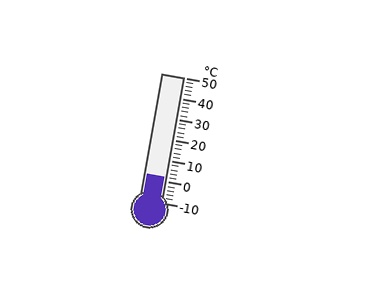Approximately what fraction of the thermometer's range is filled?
The thermometer is filled to approximately 20% of its range.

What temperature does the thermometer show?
The thermometer shows approximately 2°C.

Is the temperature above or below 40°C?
The temperature is below 40°C.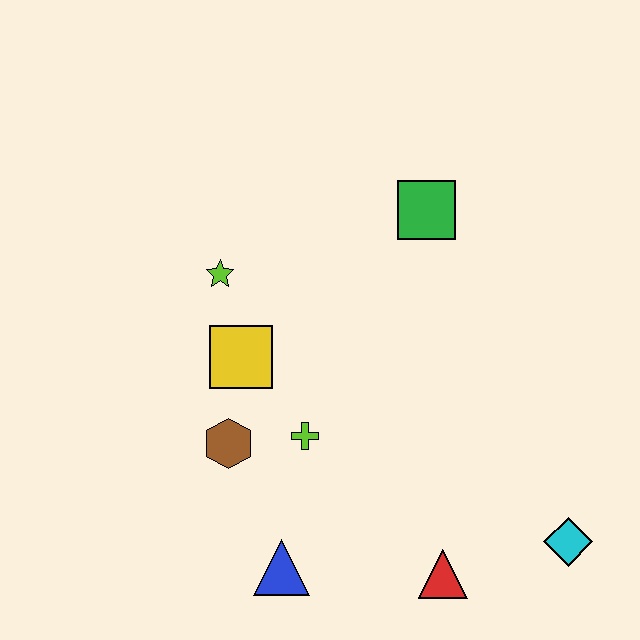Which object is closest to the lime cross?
The brown hexagon is closest to the lime cross.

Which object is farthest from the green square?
The blue triangle is farthest from the green square.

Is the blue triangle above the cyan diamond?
No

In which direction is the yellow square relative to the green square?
The yellow square is to the left of the green square.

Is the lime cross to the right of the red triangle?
No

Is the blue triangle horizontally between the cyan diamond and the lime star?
Yes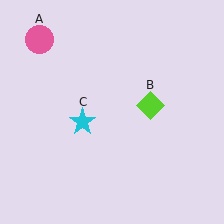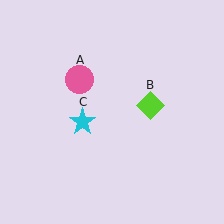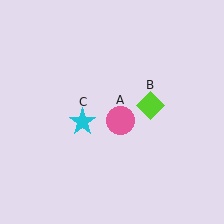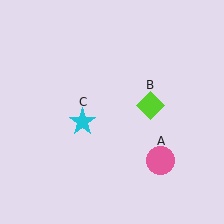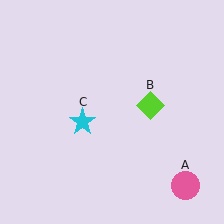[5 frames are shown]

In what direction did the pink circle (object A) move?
The pink circle (object A) moved down and to the right.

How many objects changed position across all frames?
1 object changed position: pink circle (object A).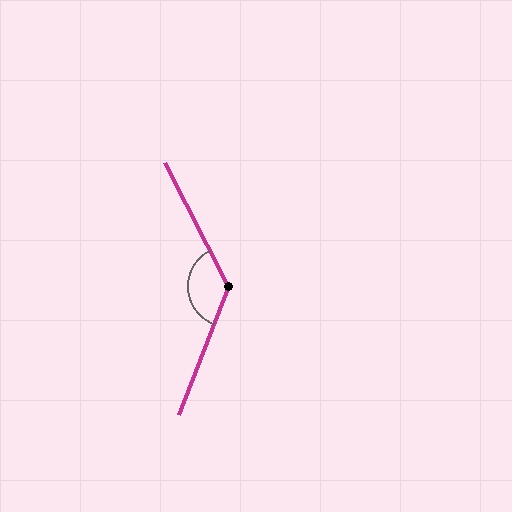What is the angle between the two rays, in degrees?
Approximately 131 degrees.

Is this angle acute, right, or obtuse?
It is obtuse.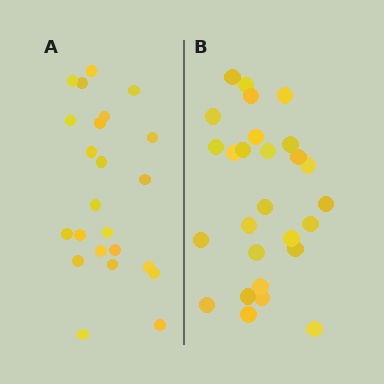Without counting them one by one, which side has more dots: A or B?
Region B (the right region) has more dots.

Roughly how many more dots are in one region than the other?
Region B has about 4 more dots than region A.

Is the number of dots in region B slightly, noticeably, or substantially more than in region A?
Region B has only slightly more — the two regions are fairly close. The ratio is roughly 1.2 to 1.